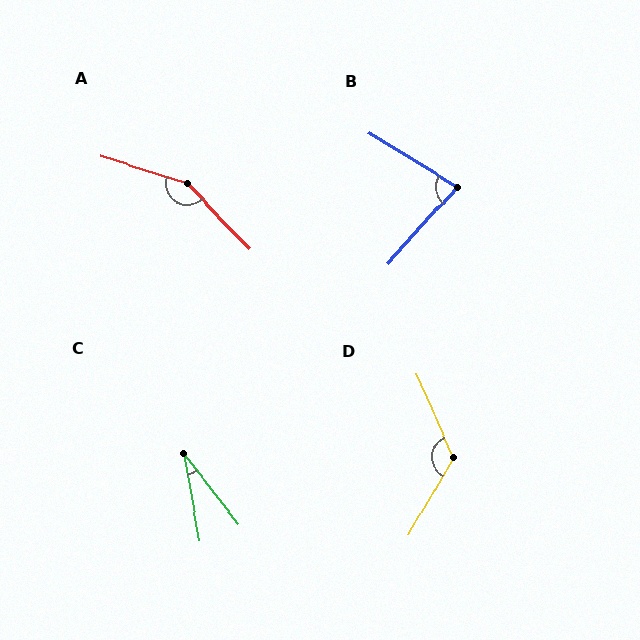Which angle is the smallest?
C, at approximately 28 degrees.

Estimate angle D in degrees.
Approximately 126 degrees.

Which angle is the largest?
A, at approximately 151 degrees.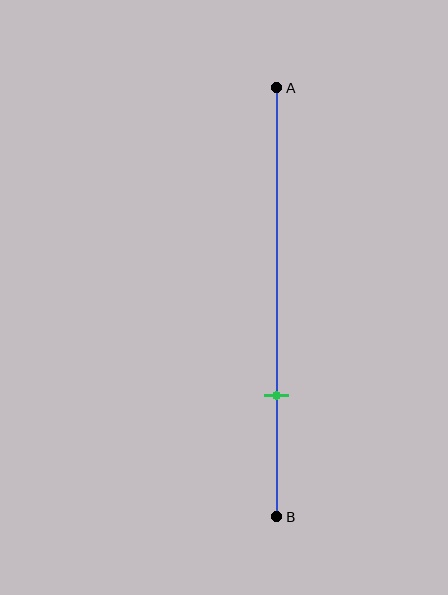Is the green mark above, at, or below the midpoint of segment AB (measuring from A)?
The green mark is below the midpoint of segment AB.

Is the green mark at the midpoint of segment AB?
No, the mark is at about 70% from A, not at the 50% midpoint.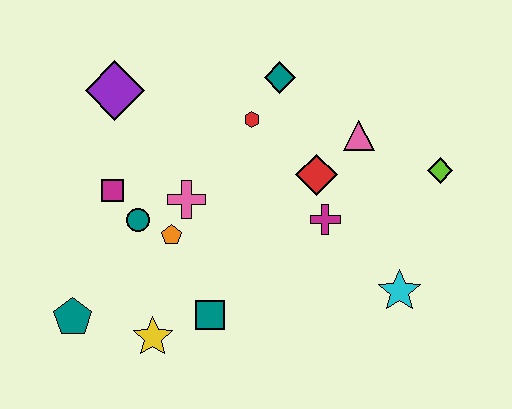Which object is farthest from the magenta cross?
The teal pentagon is farthest from the magenta cross.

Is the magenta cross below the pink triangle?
Yes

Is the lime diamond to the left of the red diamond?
No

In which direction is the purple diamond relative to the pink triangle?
The purple diamond is to the left of the pink triangle.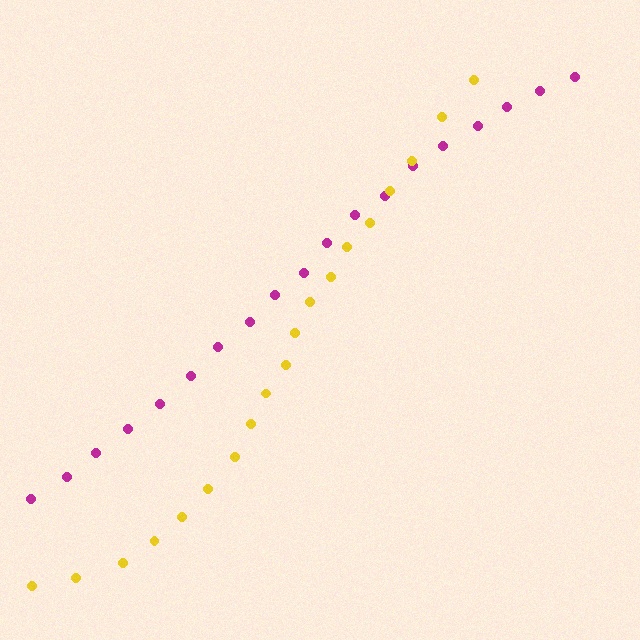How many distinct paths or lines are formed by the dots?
There are 2 distinct paths.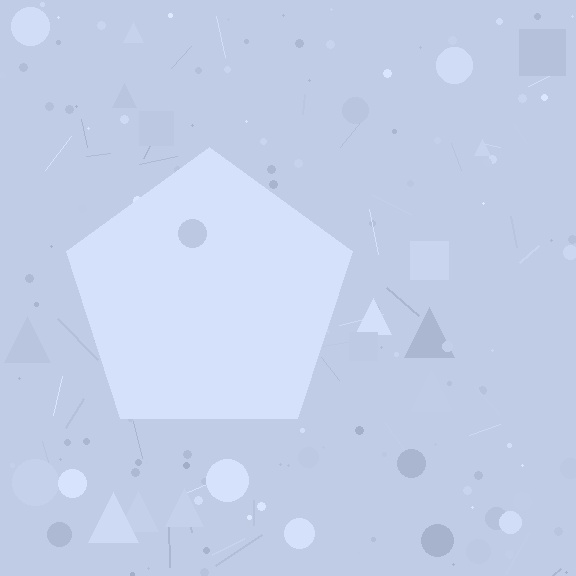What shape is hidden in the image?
A pentagon is hidden in the image.